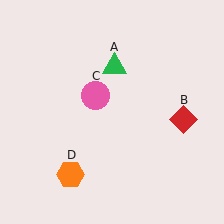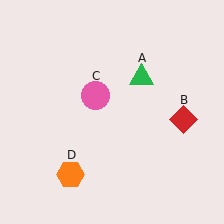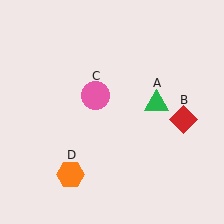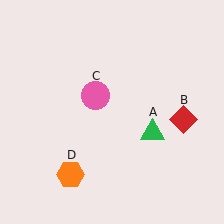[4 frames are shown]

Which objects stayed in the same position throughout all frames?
Red diamond (object B) and pink circle (object C) and orange hexagon (object D) remained stationary.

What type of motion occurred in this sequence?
The green triangle (object A) rotated clockwise around the center of the scene.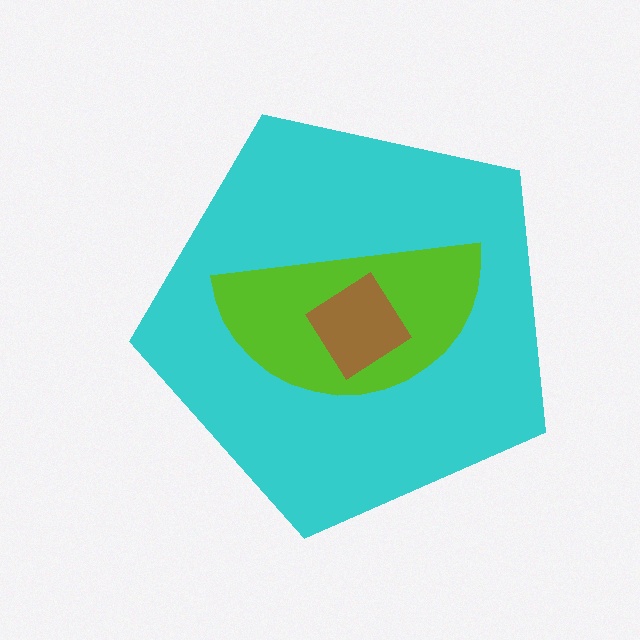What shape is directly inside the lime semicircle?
The brown diamond.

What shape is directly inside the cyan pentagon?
The lime semicircle.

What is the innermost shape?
The brown diamond.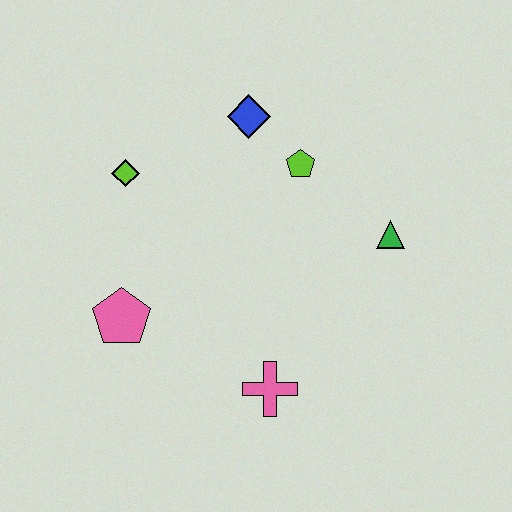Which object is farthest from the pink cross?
The blue diamond is farthest from the pink cross.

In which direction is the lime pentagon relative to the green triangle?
The lime pentagon is to the left of the green triangle.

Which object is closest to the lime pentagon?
The blue diamond is closest to the lime pentagon.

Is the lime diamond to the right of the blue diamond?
No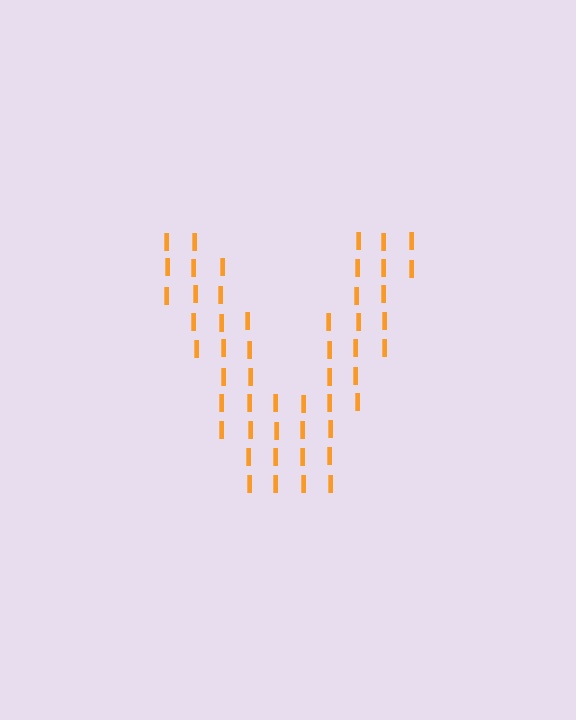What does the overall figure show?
The overall figure shows the letter V.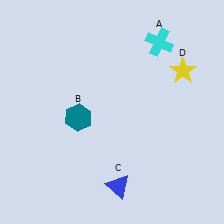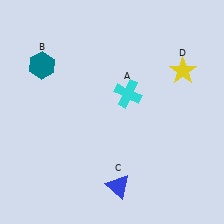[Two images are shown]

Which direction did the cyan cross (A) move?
The cyan cross (A) moved down.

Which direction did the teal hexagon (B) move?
The teal hexagon (B) moved up.